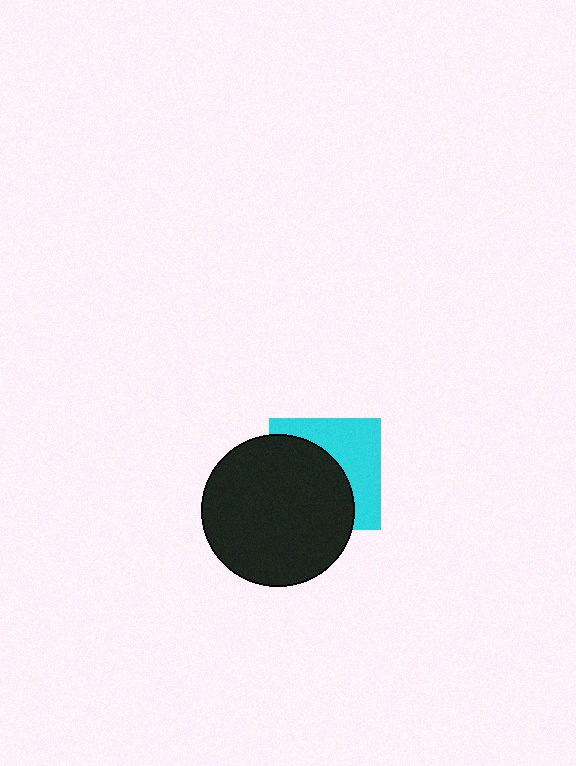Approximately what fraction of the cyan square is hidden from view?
Roughly 55% of the cyan square is hidden behind the black circle.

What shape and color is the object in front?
The object in front is a black circle.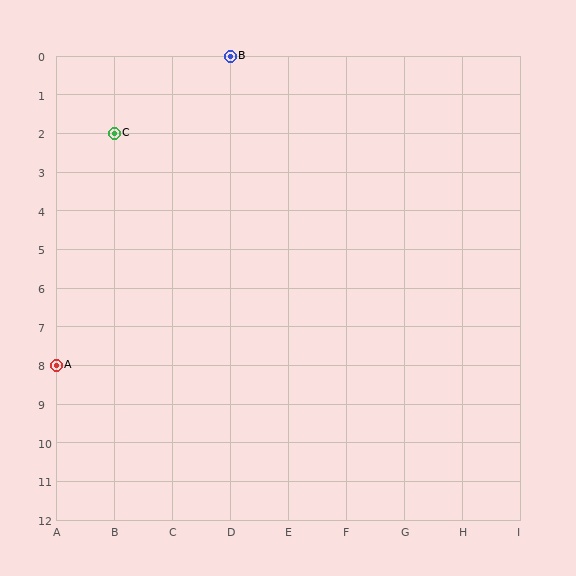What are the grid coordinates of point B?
Point B is at grid coordinates (D, 0).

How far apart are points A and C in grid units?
Points A and C are 1 column and 6 rows apart (about 6.1 grid units diagonally).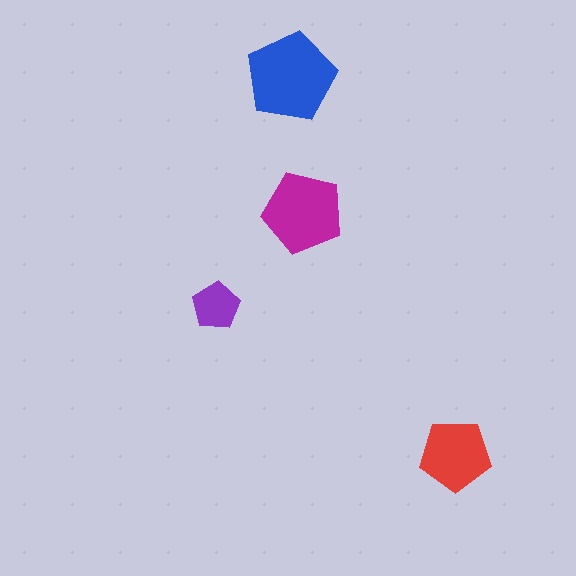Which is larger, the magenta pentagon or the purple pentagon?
The magenta one.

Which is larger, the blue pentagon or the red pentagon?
The blue one.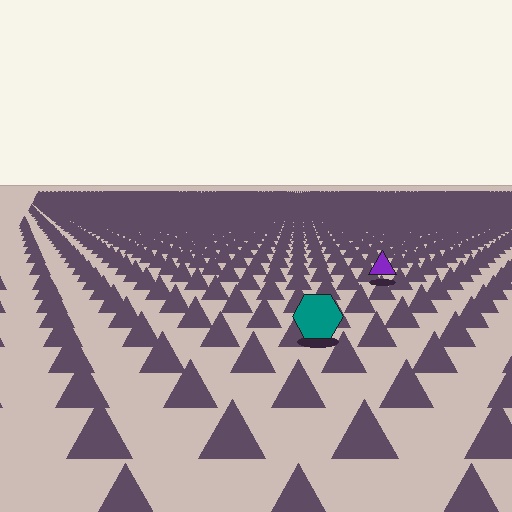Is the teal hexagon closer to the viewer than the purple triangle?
Yes. The teal hexagon is closer — you can tell from the texture gradient: the ground texture is coarser near it.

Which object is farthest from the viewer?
The purple triangle is farthest from the viewer. It appears smaller and the ground texture around it is denser.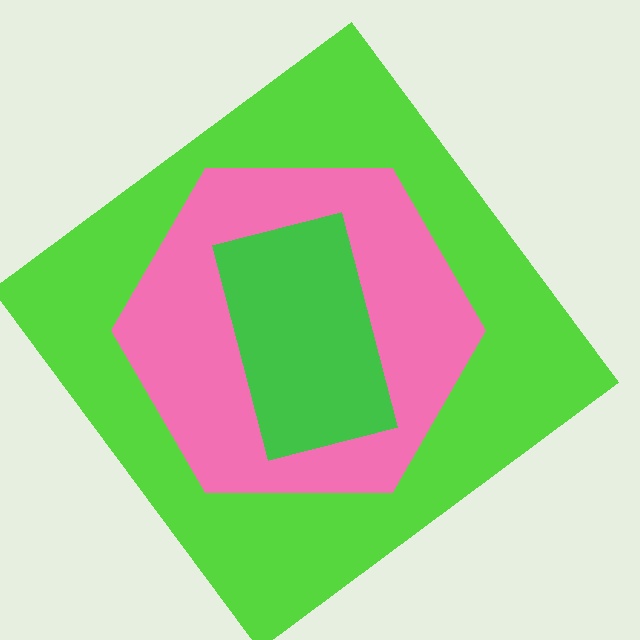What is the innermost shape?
The green rectangle.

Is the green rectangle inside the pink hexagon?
Yes.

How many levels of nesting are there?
3.